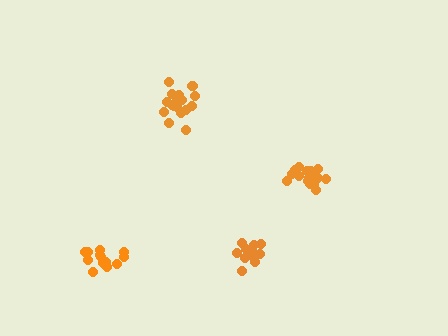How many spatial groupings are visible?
There are 4 spatial groupings.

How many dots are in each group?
Group 1: 13 dots, Group 2: 15 dots, Group 3: 17 dots, Group 4: 18 dots (63 total).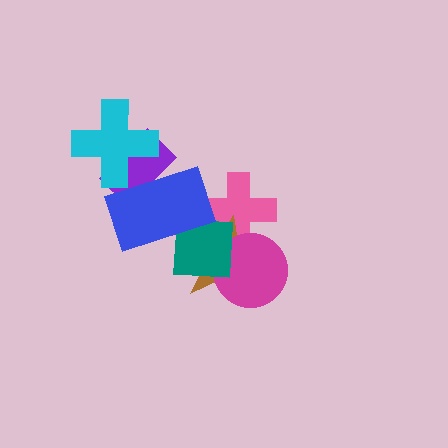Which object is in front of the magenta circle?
The teal square is in front of the magenta circle.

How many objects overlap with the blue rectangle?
4 objects overlap with the blue rectangle.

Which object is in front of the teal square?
The blue rectangle is in front of the teal square.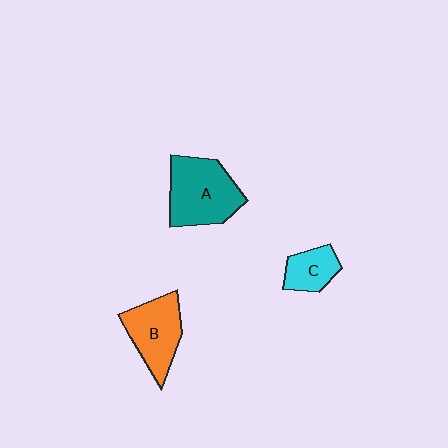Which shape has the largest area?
Shape A (teal).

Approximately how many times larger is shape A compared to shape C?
Approximately 2.1 times.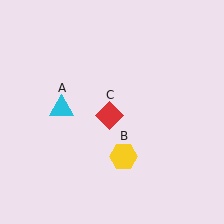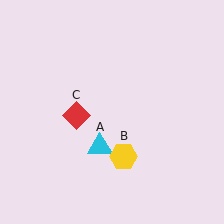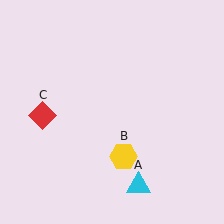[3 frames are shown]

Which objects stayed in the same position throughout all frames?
Yellow hexagon (object B) remained stationary.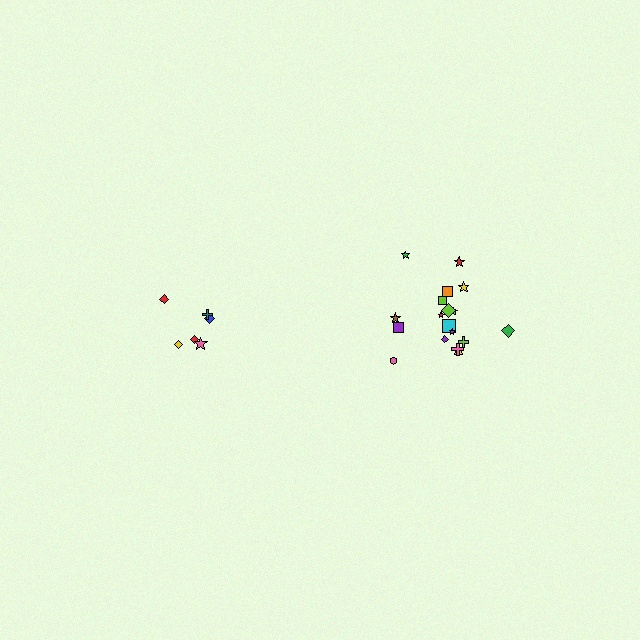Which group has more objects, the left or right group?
The right group.